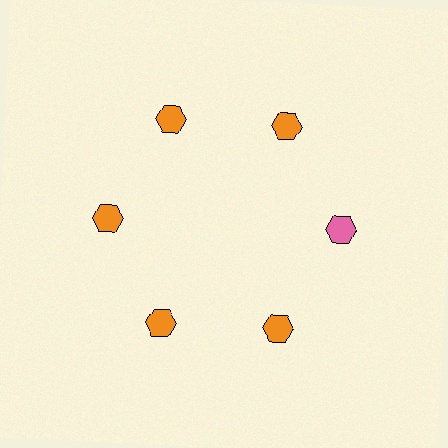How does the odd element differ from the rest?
It has a different color: pink instead of orange.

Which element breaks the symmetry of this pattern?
The pink hexagon at roughly the 3 o'clock position breaks the symmetry. All other shapes are orange hexagons.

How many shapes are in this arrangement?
There are 6 shapes arranged in a ring pattern.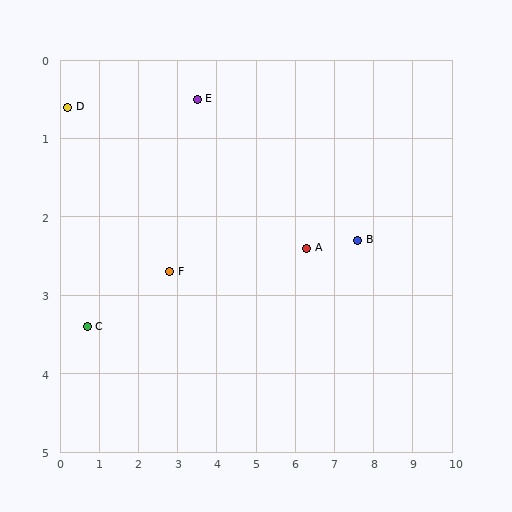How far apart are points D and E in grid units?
Points D and E are about 3.3 grid units apart.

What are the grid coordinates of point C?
Point C is at approximately (0.7, 3.4).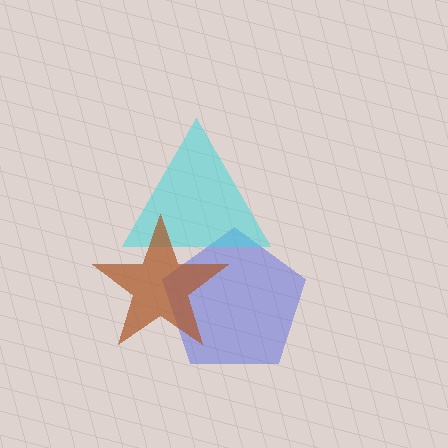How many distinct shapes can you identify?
There are 3 distinct shapes: a blue pentagon, a cyan triangle, a brown star.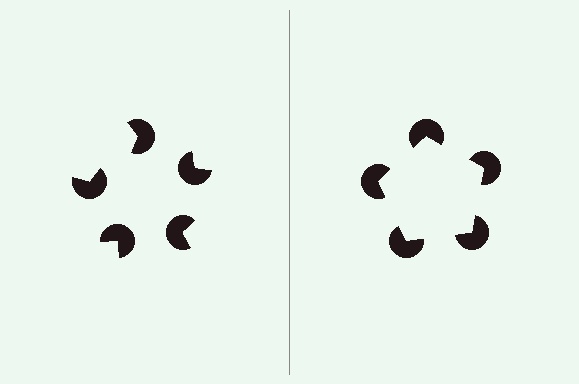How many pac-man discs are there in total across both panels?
10 — 5 on each side.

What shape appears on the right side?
An illusory pentagon.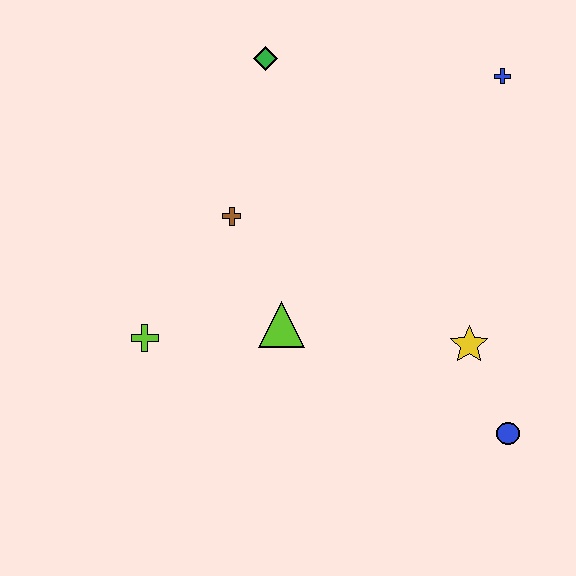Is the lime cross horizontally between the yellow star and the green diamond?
No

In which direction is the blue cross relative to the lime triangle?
The blue cross is above the lime triangle.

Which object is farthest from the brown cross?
The blue circle is farthest from the brown cross.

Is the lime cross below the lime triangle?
Yes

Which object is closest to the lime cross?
The lime triangle is closest to the lime cross.